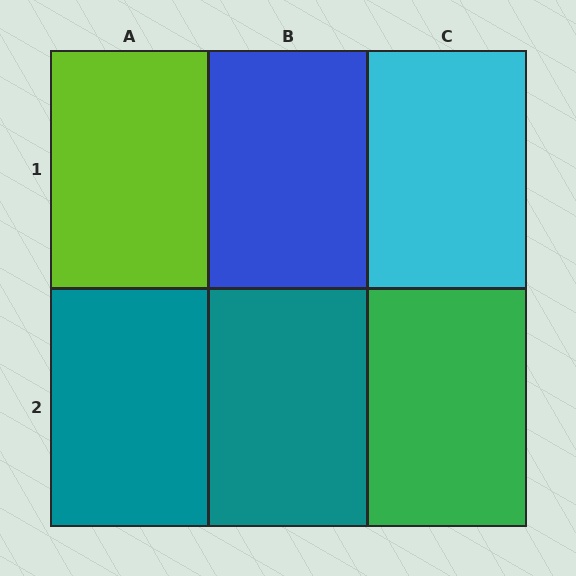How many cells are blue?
1 cell is blue.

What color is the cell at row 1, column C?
Cyan.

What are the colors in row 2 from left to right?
Teal, teal, green.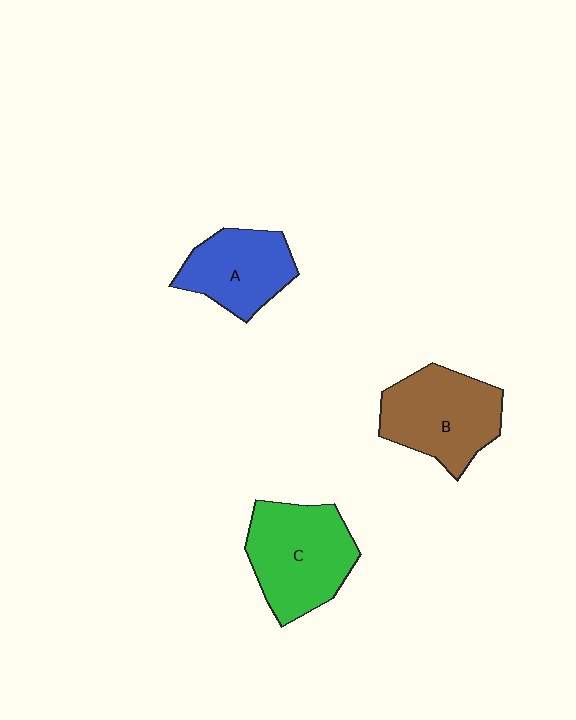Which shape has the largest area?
Shape C (green).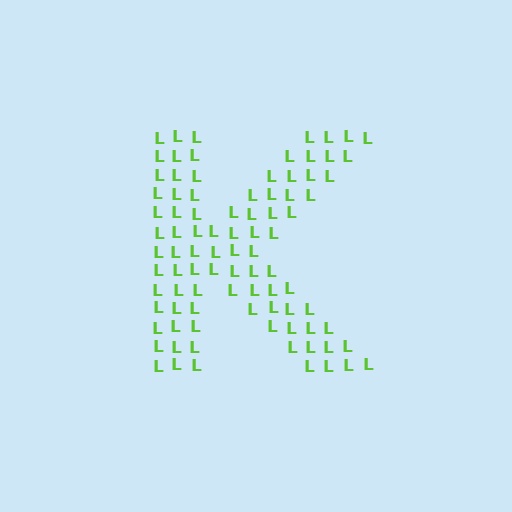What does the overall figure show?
The overall figure shows the letter K.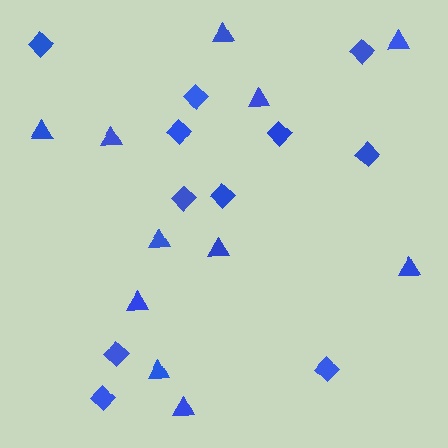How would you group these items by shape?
There are 2 groups: one group of triangles (11) and one group of diamonds (11).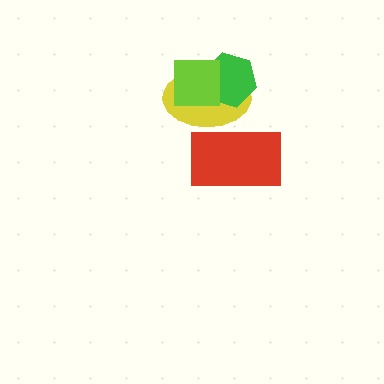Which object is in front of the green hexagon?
The lime square is in front of the green hexagon.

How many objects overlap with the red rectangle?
1 object overlaps with the red rectangle.